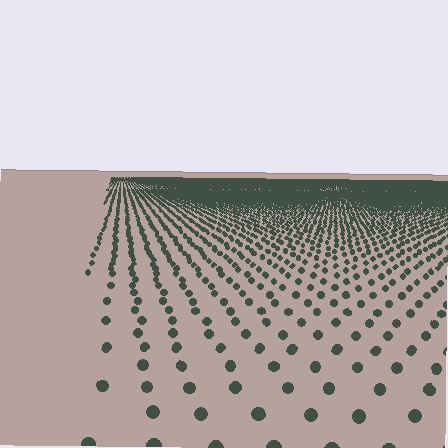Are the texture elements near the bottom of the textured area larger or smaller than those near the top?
Larger. Near the bottom, elements are closer to the viewer and appear at a bigger on-screen size.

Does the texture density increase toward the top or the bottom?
Density increases toward the top.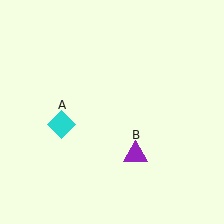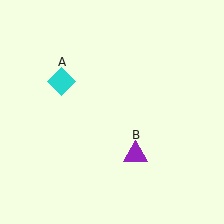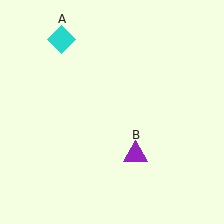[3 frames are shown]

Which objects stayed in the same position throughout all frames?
Purple triangle (object B) remained stationary.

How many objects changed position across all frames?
1 object changed position: cyan diamond (object A).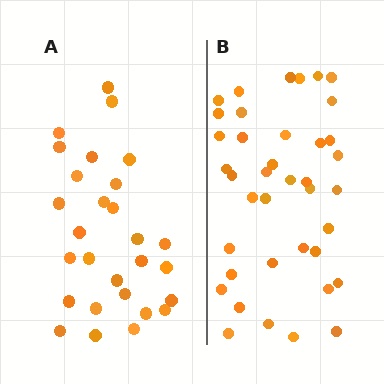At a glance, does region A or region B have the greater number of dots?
Region B (the right region) has more dots.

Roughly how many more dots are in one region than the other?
Region B has roughly 12 or so more dots than region A.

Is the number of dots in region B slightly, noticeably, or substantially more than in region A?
Region B has noticeably more, but not dramatically so. The ratio is roughly 1.4 to 1.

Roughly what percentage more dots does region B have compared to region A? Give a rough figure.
About 40% more.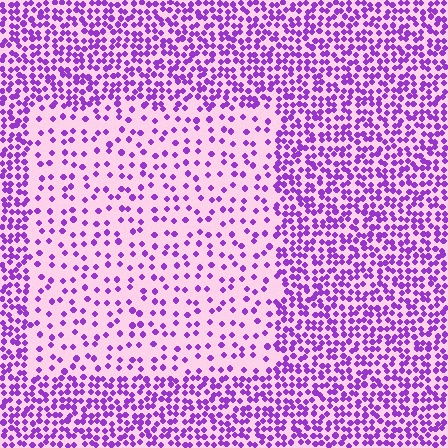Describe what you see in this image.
The image contains small purple elements arranged at two different densities. A rectangle-shaped region is visible where the elements are less densely packed than the surrounding area.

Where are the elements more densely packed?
The elements are more densely packed outside the rectangle boundary.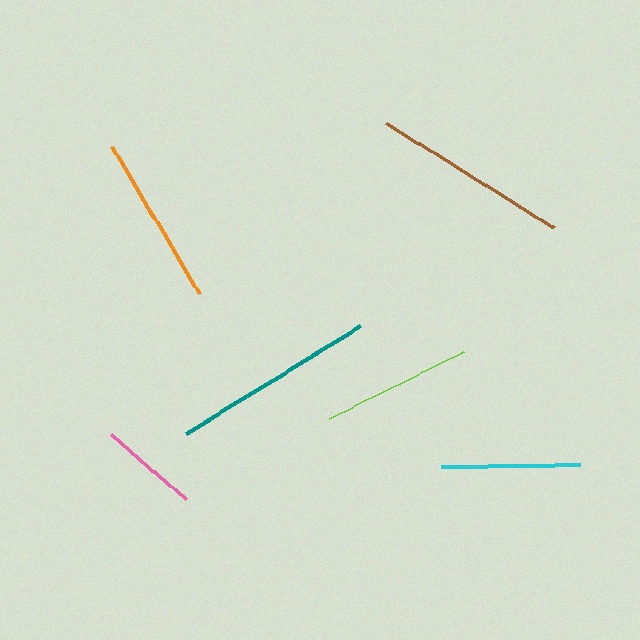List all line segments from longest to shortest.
From longest to shortest: teal, brown, orange, lime, cyan, pink.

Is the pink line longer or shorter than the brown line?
The brown line is longer than the pink line.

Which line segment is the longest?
The teal line is the longest at approximately 205 pixels.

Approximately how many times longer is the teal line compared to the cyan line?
The teal line is approximately 1.5 times the length of the cyan line.